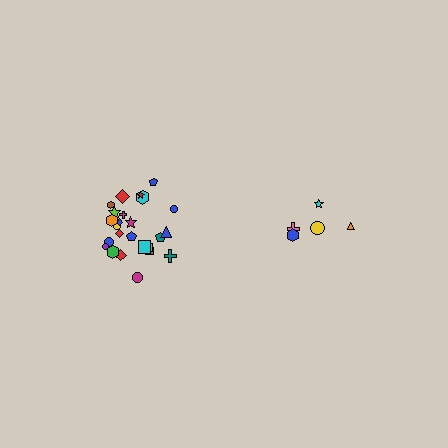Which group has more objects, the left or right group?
The left group.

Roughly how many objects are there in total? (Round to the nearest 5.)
Roughly 30 objects in total.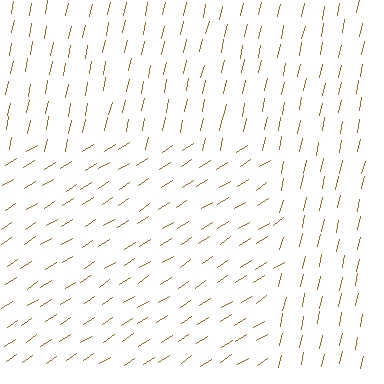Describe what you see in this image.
The image is filled with small brown line segments. A rectangle region in the image has lines oriented differently from the surrounding lines, creating a visible texture boundary.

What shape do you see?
I see a rectangle.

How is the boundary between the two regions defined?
The boundary is defined purely by a change in line orientation (approximately 45 degrees difference). All lines are the same color and thickness.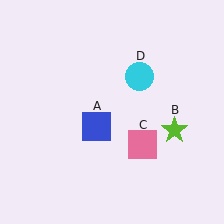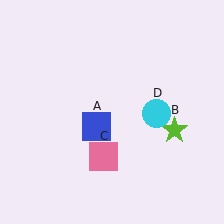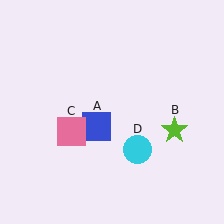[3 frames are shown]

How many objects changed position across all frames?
2 objects changed position: pink square (object C), cyan circle (object D).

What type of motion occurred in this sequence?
The pink square (object C), cyan circle (object D) rotated clockwise around the center of the scene.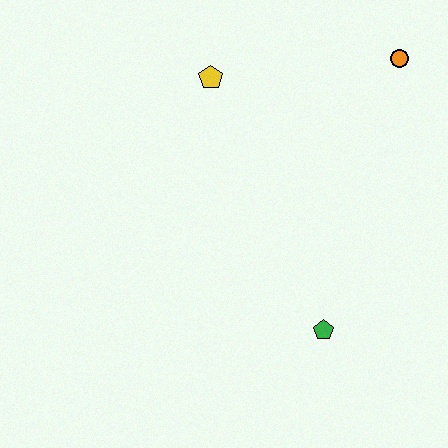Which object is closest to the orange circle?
The yellow pentagon is closest to the orange circle.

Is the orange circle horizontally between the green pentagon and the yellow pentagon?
No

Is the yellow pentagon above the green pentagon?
Yes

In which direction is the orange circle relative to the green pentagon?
The orange circle is above the green pentagon.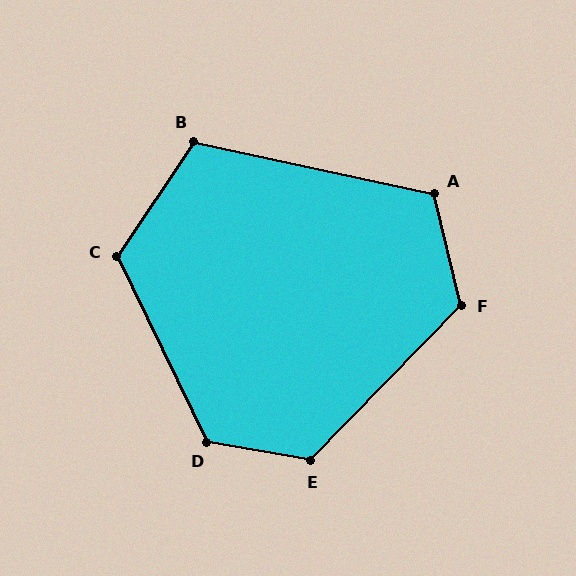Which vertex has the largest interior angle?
D, at approximately 126 degrees.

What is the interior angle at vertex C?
Approximately 120 degrees (obtuse).